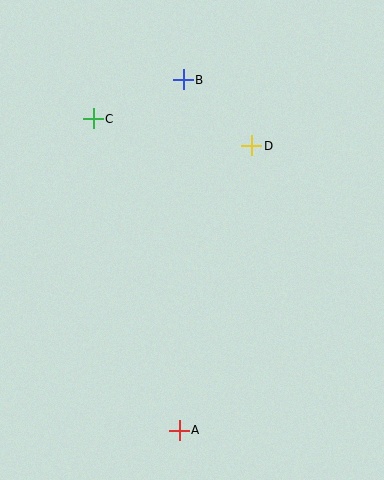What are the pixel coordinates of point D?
Point D is at (252, 146).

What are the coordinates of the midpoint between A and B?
The midpoint between A and B is at (181, 255).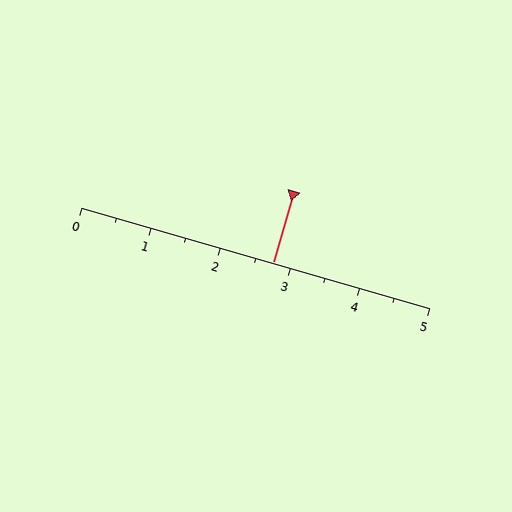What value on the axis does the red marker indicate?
The marker indicates approximately 2.8.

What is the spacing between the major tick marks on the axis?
The major ticks are spaced 1 apart.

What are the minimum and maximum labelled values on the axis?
The axis runs from 0 to 5.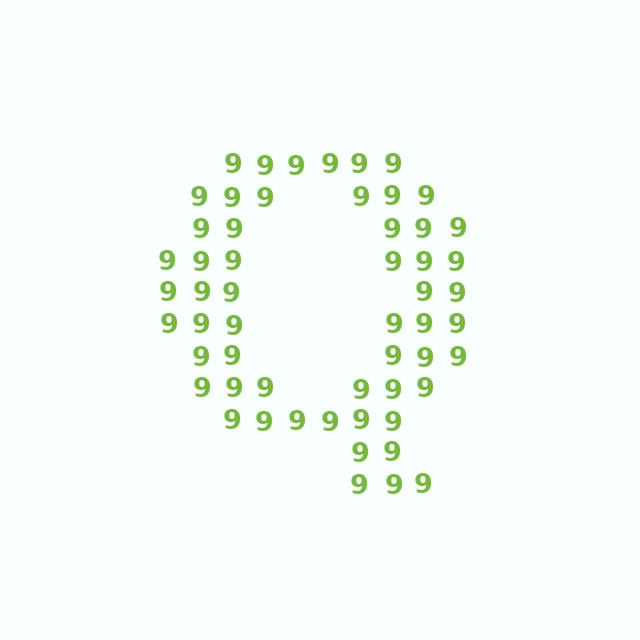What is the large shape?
The large shape is the letter Q.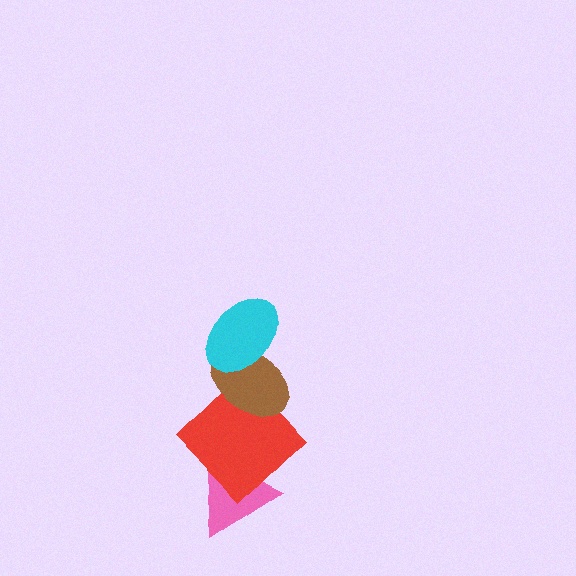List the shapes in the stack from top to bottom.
From top to bottom: the cyan ellipse, the brown ellipse, the red diamond, the pink triangle.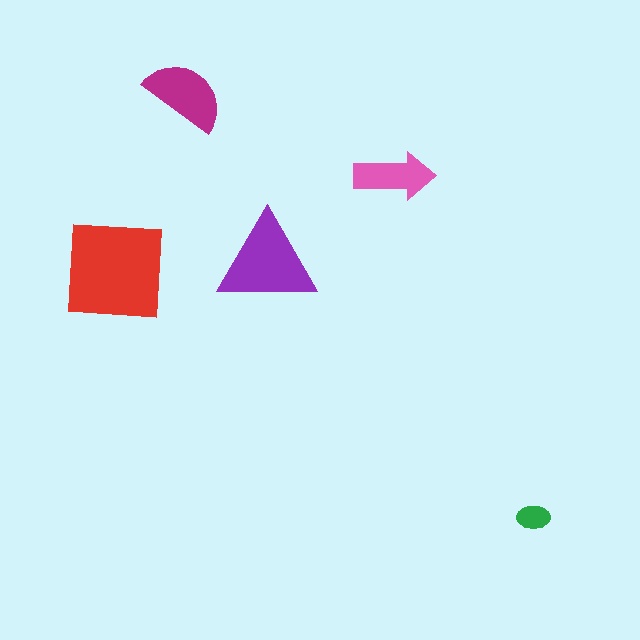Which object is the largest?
The red square.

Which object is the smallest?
The green ellipse.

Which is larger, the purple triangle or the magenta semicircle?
The purple triangle.